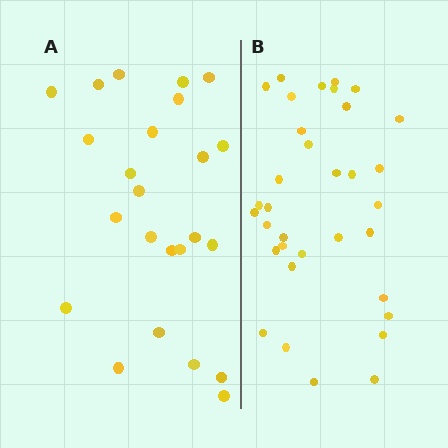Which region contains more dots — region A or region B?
Region B (the right region) has more dots.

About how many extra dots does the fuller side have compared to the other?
Region B has roughly 10 or so more dots than region A.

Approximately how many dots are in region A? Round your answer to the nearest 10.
About 20 dots. (The exact count is 24, which rounds to 20.)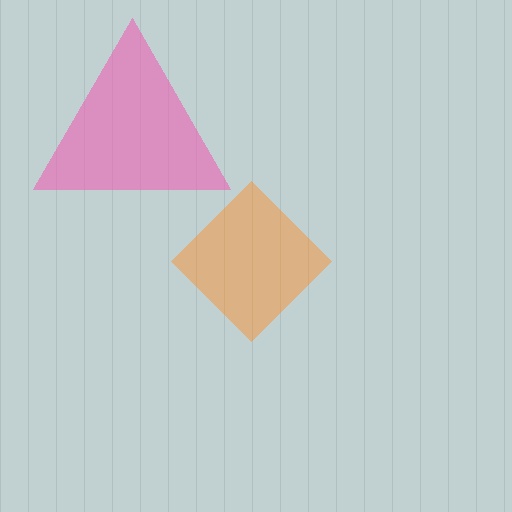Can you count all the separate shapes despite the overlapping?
Yes, there are 2 separate shapes.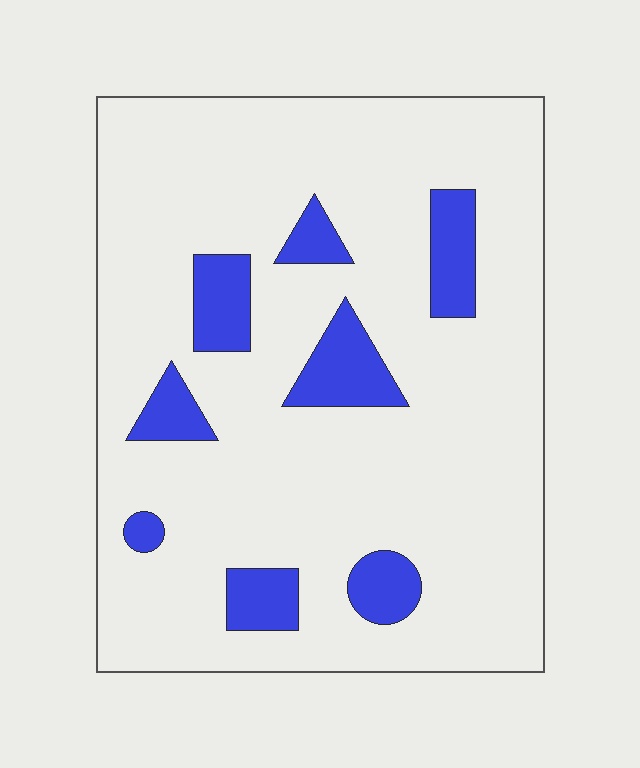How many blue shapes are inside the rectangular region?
8.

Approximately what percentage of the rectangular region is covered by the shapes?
Approximately 15%.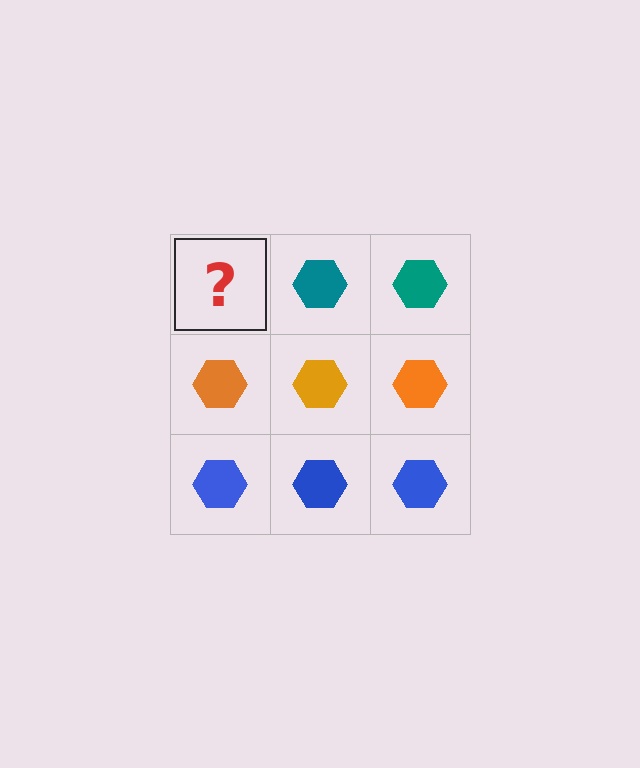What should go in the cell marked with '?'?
The missing cell should contain a teal hexagon.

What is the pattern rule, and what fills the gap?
The rule is that each row has a consistent color. The gap should be filled with a teal hexagon.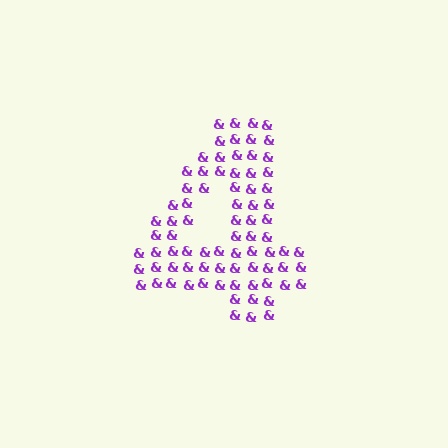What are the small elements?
The small elements are ampersands.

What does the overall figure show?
The overall figure shows the digit 4.